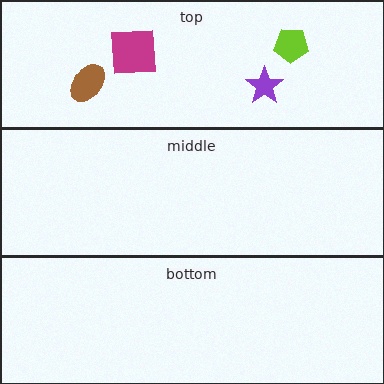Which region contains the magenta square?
The top region.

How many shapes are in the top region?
4.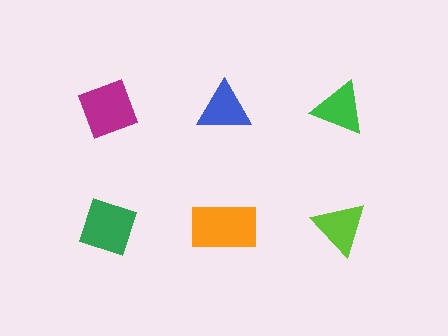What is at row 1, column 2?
A blue triangle.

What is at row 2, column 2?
An orange rectangle.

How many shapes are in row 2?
3 shapes.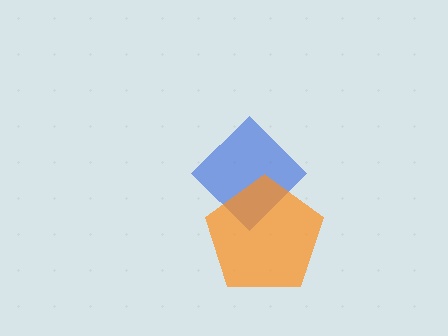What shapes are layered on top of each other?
The layered shapes are: a blue diamond, an orange pentagon.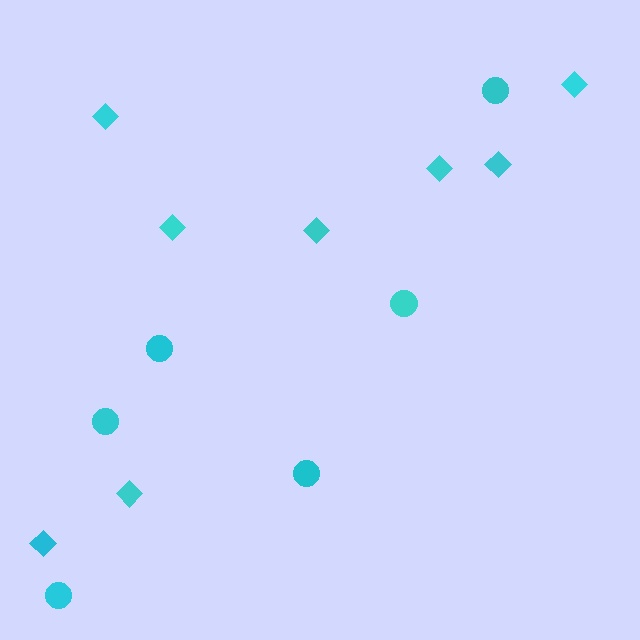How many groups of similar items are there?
There are 2 groups: one group of circles (6) and one group of diamonds (8).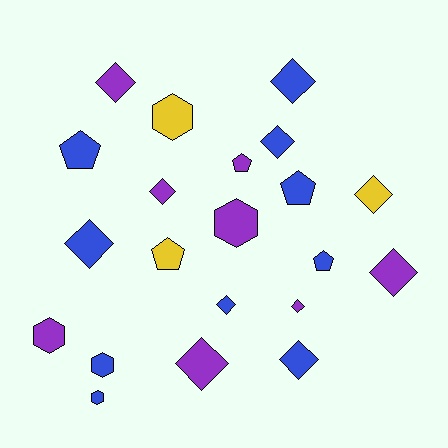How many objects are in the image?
There are 21 objects.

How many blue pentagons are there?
There are 3 blue pentagons.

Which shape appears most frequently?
Diamond, with 11 objects.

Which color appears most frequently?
Blue, with 10 objects.